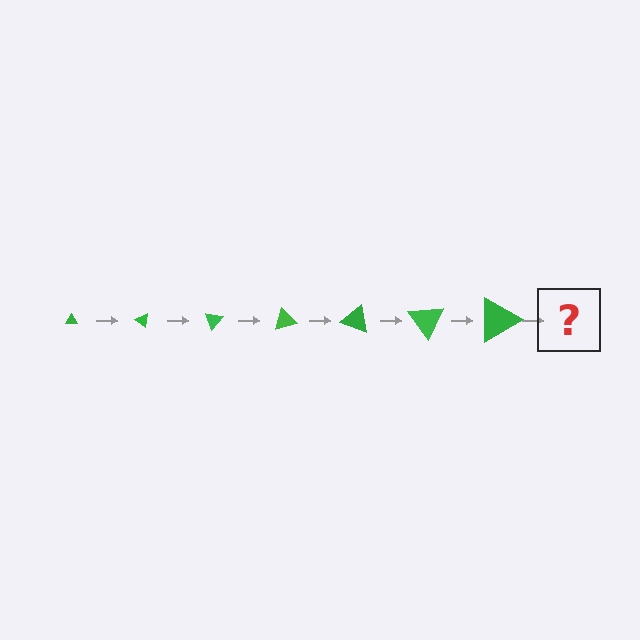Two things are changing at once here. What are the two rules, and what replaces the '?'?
The two rules are that the triangle grows larger each step and it rotates 35 degrees each step. The '?' should be a triangle, larger than the previous one and rotated 245 degrees from the start.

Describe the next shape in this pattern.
It should be a triangle, larger than the previous one and rotated 245 degrees from the start.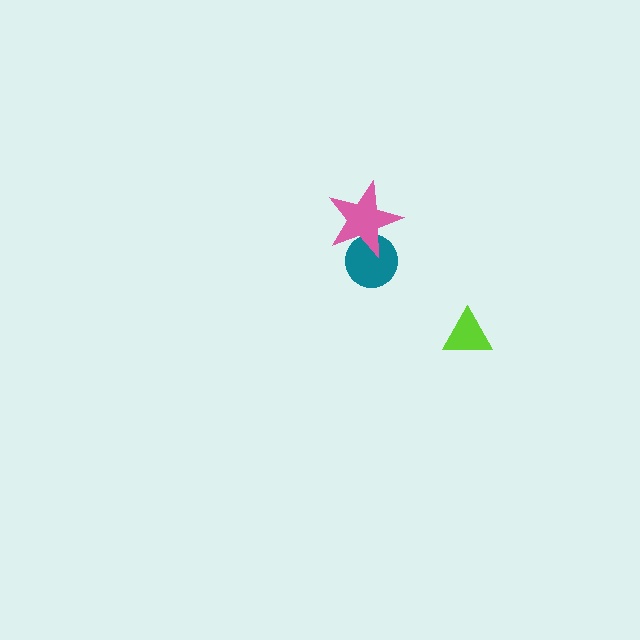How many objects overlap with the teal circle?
1 object overlaps with the teal circle.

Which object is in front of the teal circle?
The pink star is in front of the teal circle.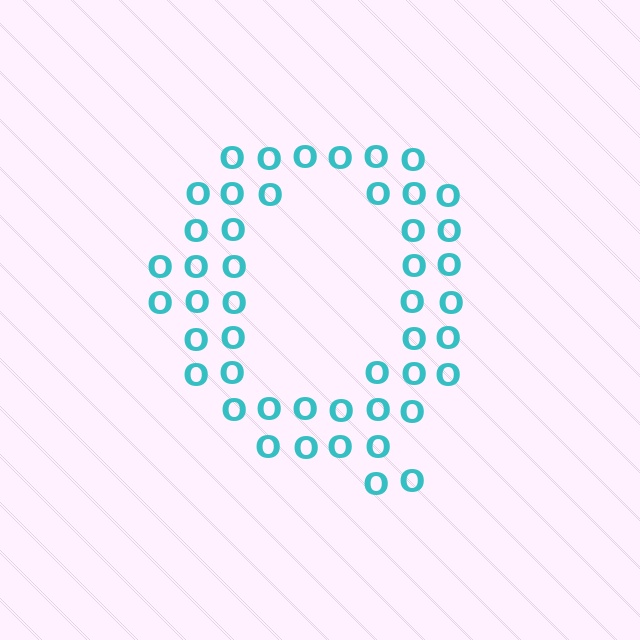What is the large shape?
The large shape is the letter Q.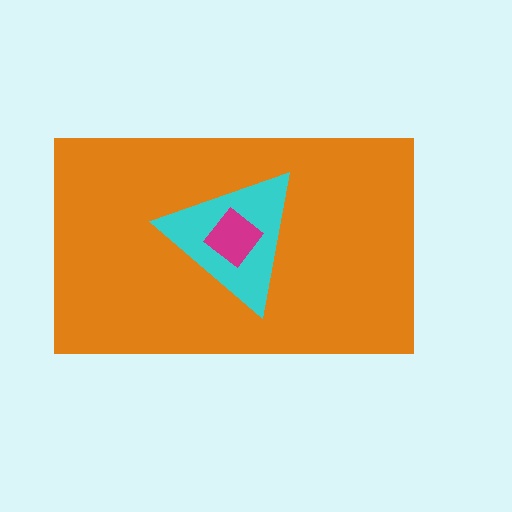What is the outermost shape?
The orange rectangle.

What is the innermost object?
The magenta diamond.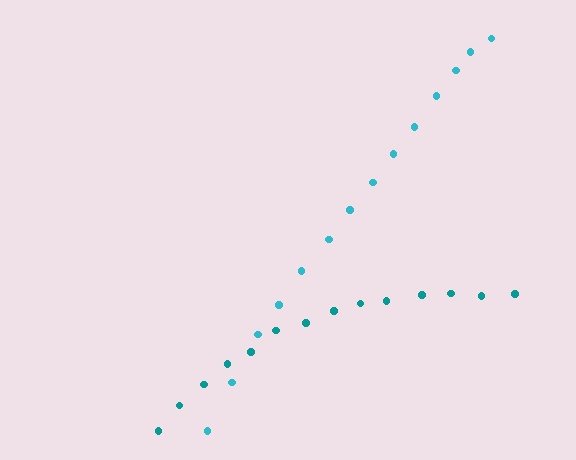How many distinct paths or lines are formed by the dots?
There are 2 distinct paths.